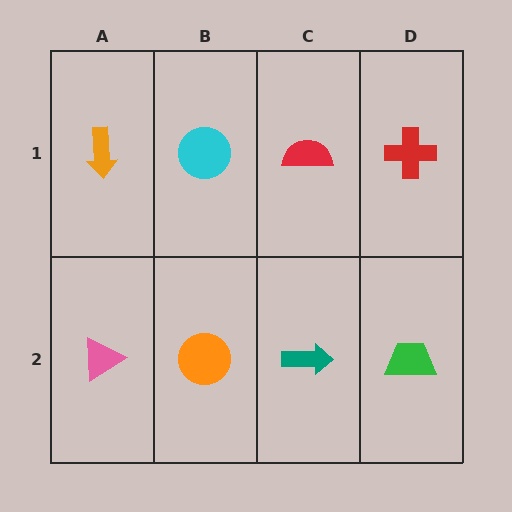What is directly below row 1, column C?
A teal arrow.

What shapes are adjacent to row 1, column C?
A teal arrow (row 2, column C), a cyan circle (row 1, column B), a red cross (row 1, column D).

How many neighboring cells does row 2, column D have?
2.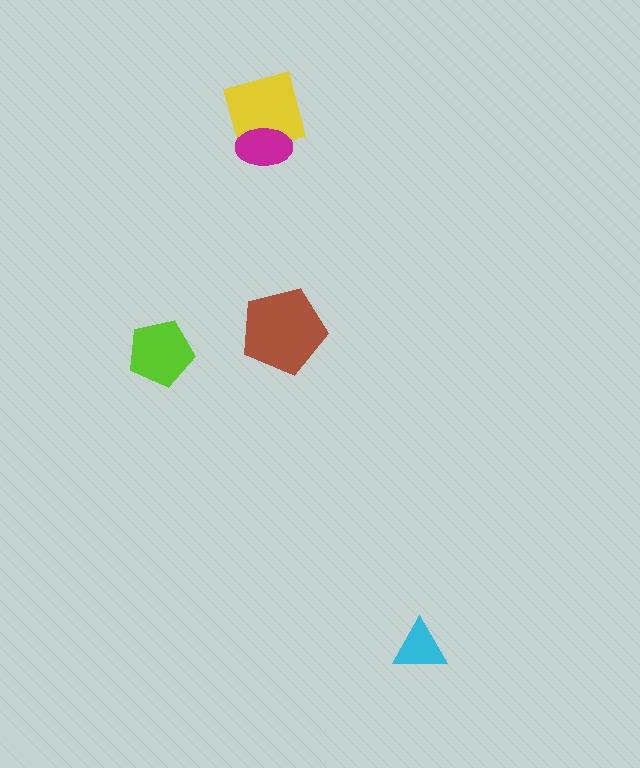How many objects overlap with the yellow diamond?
1 object overlaps with the yellow diamond.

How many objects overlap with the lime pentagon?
0 objects overlap with the lime pentagon.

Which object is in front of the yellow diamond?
The magenta ellipse is in front of the yellow diamond.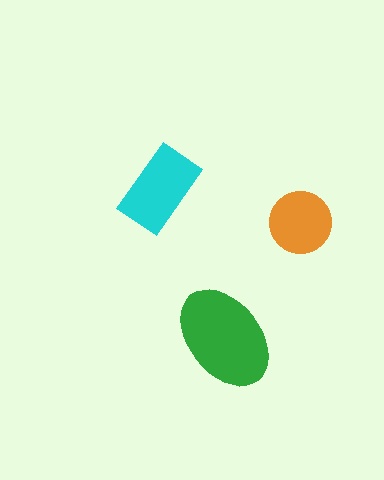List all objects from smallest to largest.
The orange circle, the cyan rectangle, the green ellipse.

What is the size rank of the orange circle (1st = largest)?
3rd.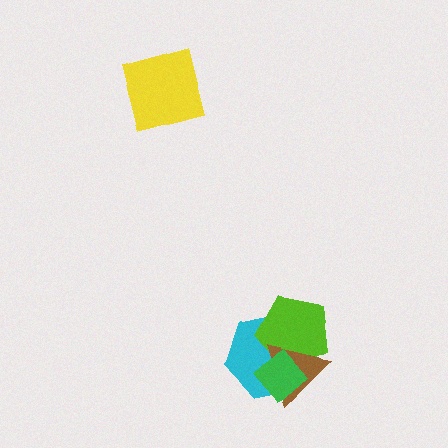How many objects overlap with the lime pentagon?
3 objects overlap with the lime pentagon.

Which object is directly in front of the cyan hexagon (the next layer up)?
The lime pentagon is directly in front of the cyan hexagon.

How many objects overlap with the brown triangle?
3 objects overlap with the brown triangle.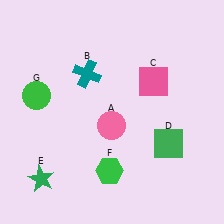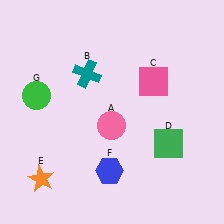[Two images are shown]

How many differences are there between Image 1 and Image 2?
There are 2 differences between the two images.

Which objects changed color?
E changed from green to orange. F changed from green to blue.